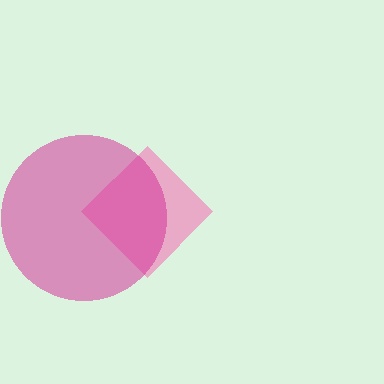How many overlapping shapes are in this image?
There are 2 overlapping shapes in the image.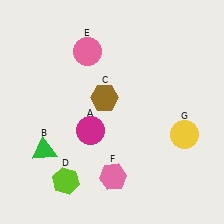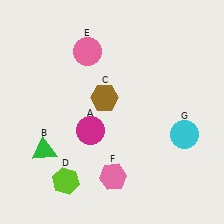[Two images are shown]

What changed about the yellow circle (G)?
In Image 1, G is yellow. In Image 2, it changed to cyan.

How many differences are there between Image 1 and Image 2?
There is 1 difference between the two images.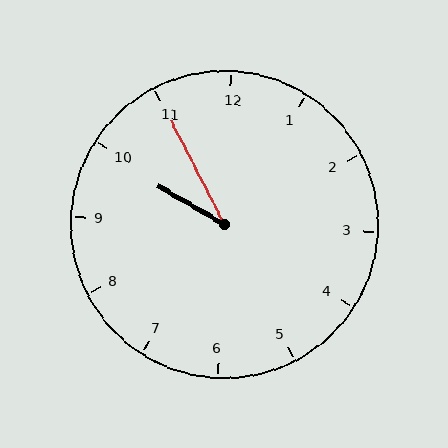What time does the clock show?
9:55.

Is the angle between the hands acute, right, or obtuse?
It is acute.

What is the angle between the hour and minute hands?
Approximately 32 degrees.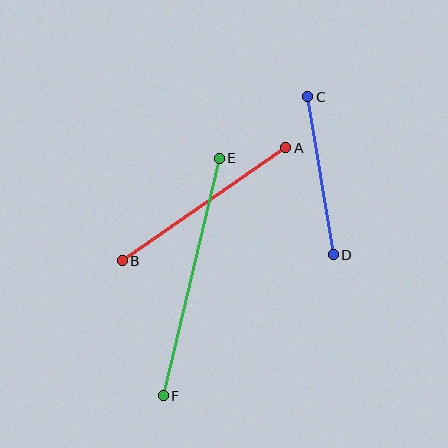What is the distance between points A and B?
The distance is approximately 199 pixels.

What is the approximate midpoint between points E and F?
The midpoint is at approximately (191, 277) pixels.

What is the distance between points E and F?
The distance is approximately 244 pixels.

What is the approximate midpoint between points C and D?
The midpoint is at approximately (321, 176) pixels.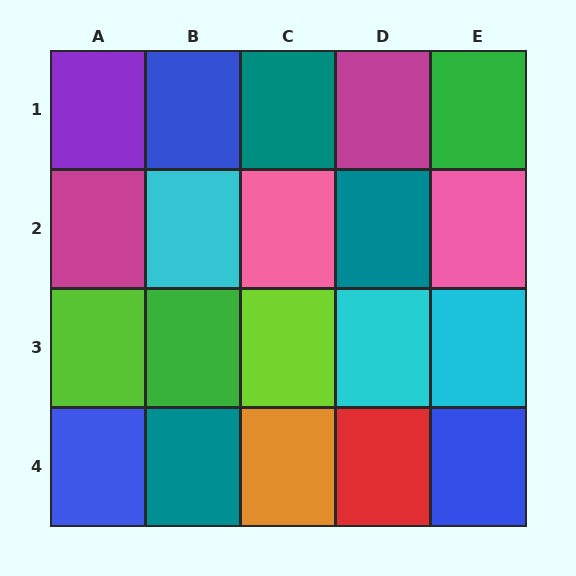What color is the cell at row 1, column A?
Purple.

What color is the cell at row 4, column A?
Blue.